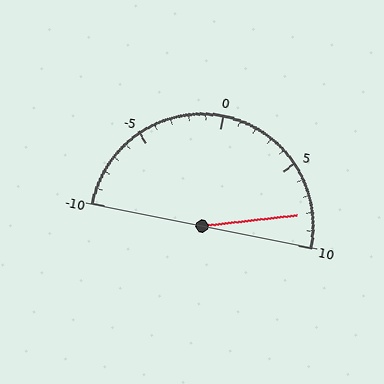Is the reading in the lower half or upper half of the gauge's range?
The reading is in the upper half of the range (-10 to 10).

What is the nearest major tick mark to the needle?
The nearest major tick mark is 10.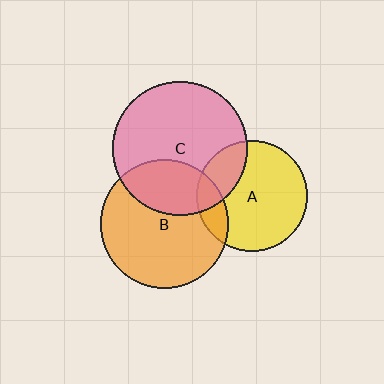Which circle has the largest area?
Circle C (pink).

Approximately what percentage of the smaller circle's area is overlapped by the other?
Approximately 15%.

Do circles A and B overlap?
Yes.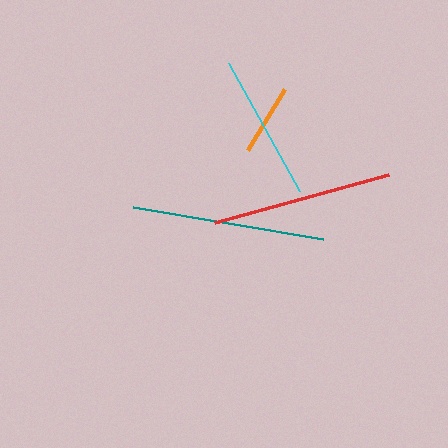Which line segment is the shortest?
The orange line is the shortest at approximately 71 pixels.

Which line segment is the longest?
The teal line is the longest at approximately 193 pixels.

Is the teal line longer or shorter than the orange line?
The teal line is longer than the orange line.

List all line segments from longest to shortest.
From longest to shortest: teal, red, cyan, orange.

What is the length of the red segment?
The red segment is approximately 180 pixels long.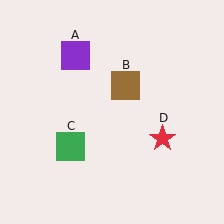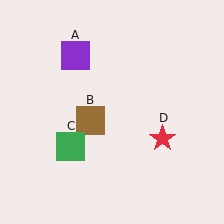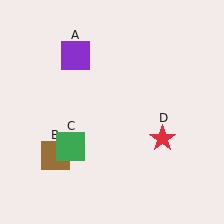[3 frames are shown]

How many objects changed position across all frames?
1 object changed position: brown square (object B).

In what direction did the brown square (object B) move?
The brown square (object B) moved down and to the left.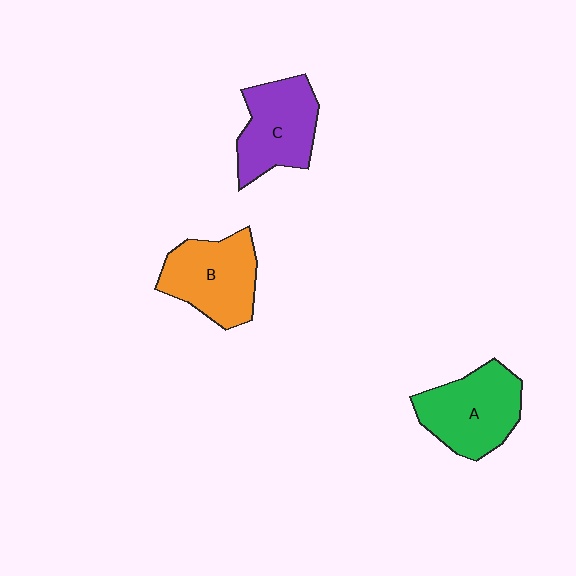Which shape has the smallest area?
Shape C (purple).